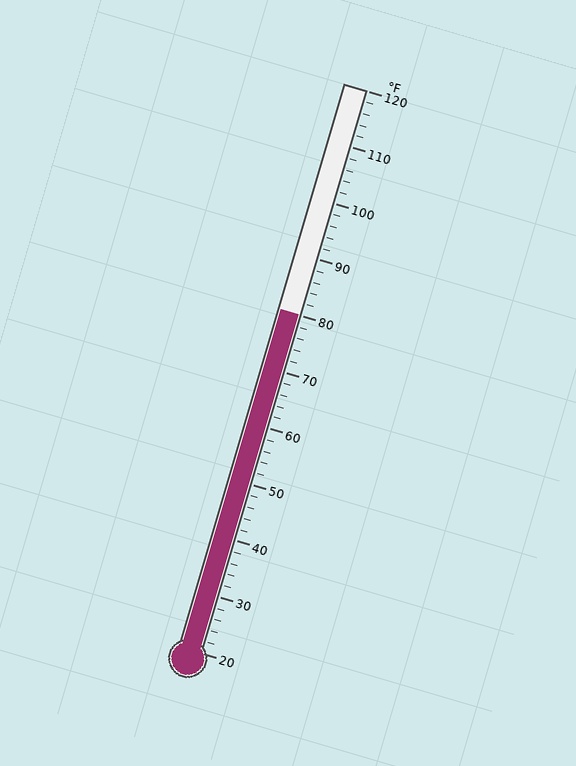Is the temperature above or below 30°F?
The temperature is above 30°F.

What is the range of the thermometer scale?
The thermometer scale ranges from 20°F to 120°F.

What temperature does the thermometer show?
The thermometer shows approximately 80°F.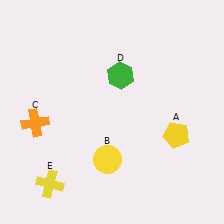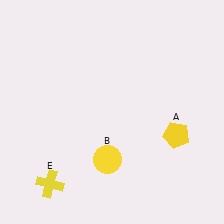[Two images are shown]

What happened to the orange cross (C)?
The orange cross (C) was removed in Image 2. It was in the bottom-left area of Image 1.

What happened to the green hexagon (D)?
The green hexagon (D) was removed in Image 2. It was in the top-right area of Image 1.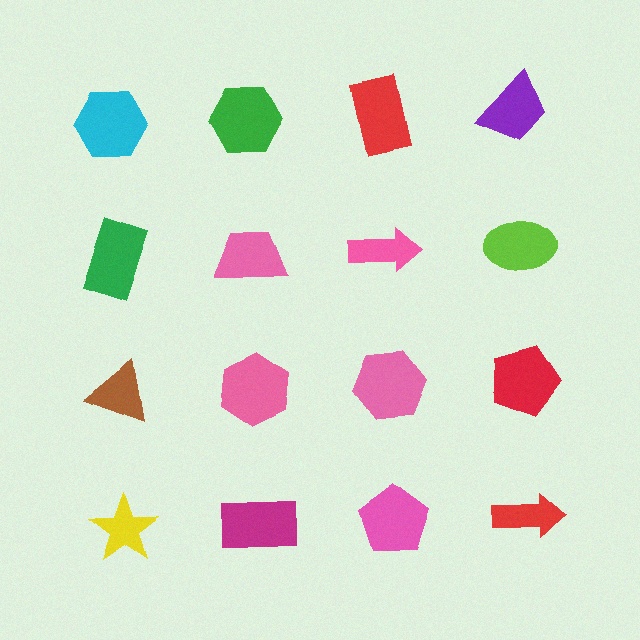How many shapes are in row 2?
4 shapes.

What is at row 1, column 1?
A cyan hexagon.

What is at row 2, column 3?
A pink arrow.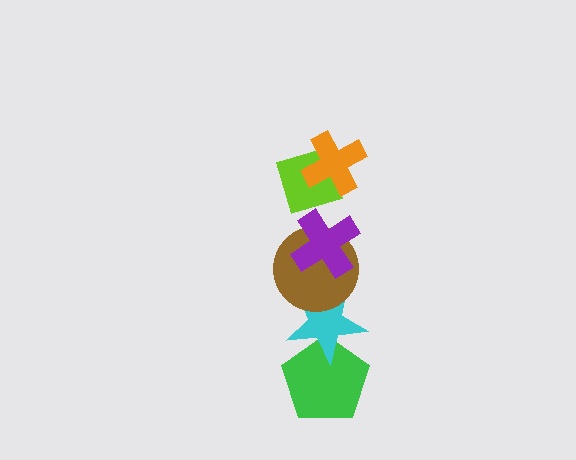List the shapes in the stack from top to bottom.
From top to bottom: the orange cross, the lime diamond, the purple cross, the brown circle, the cyan star, the green pentagon.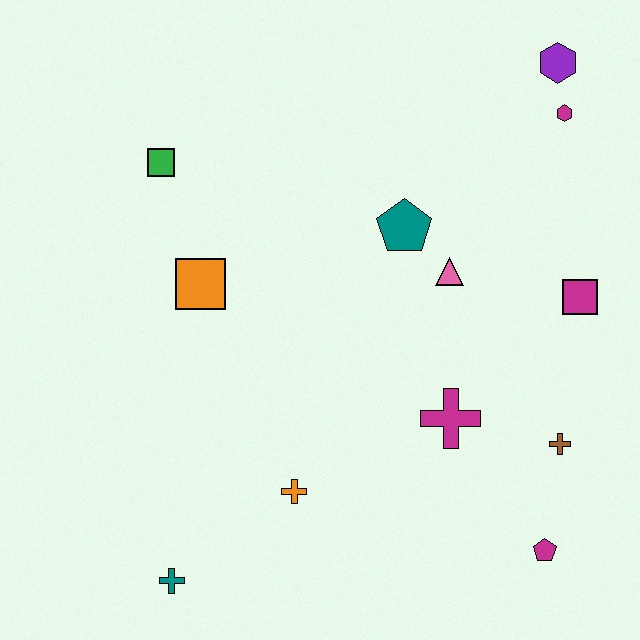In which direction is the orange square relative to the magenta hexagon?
The orange square is to the left of the magenta hexagon.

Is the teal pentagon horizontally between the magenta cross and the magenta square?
No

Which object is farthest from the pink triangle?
The teal cross is farthest from the pink triangle.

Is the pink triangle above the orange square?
Yes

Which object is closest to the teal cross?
The orange cross is closest to the teal cross.